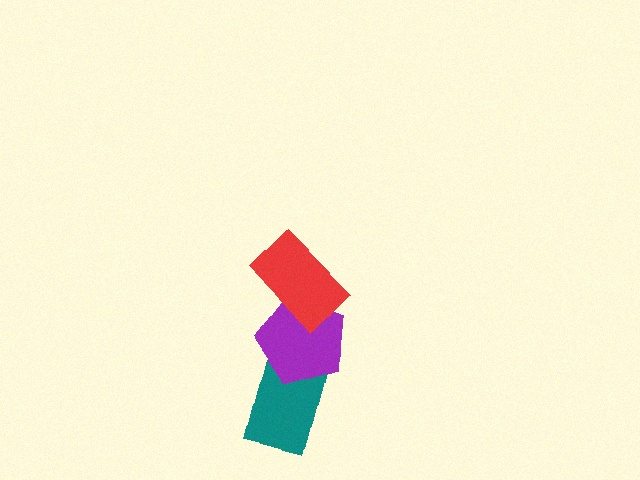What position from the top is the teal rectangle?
The teal rectangle is 3rd from the top.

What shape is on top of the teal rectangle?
The purple pentagon is on top of the teal rectangle.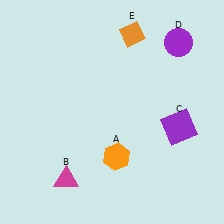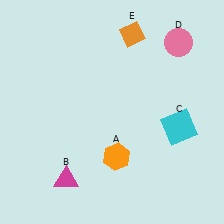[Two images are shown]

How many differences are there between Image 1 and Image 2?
There are 2 differences between the two images.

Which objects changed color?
C changed from purple to cyan. D changed from purple to pink.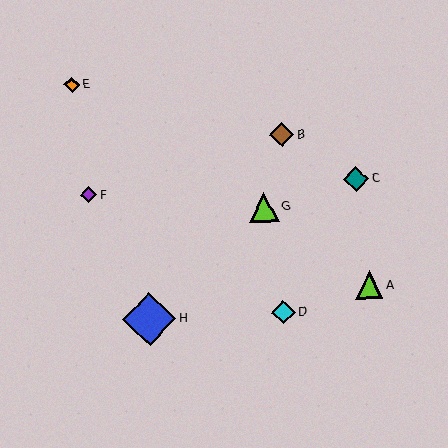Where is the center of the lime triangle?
The center of the lime triangle is at (369, 285).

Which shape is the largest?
The blue diamond (labeled H) is the largest.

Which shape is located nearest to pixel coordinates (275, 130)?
The brown diamond (labeled B) at (282, 135) is nearest to that location.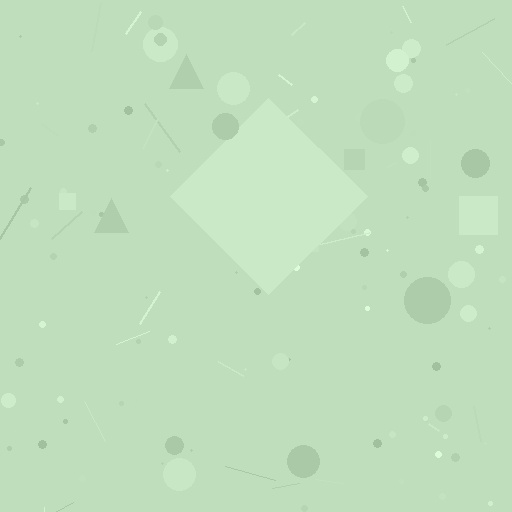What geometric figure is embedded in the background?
A diamond is embedded in the background.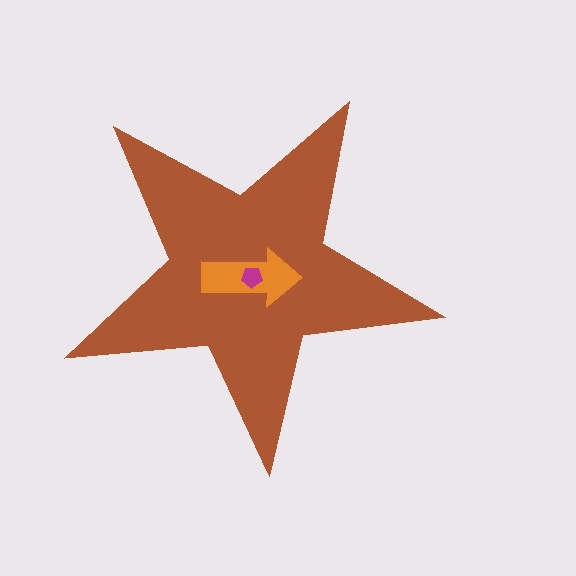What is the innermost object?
The magenta pentagon.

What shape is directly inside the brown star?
The orange arrow.